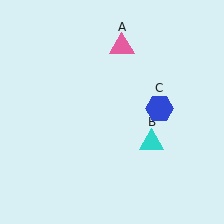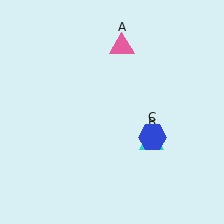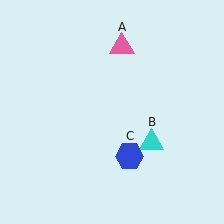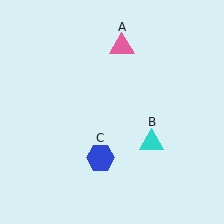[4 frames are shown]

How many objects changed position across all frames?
1 object changed position: blue hexagon (object C).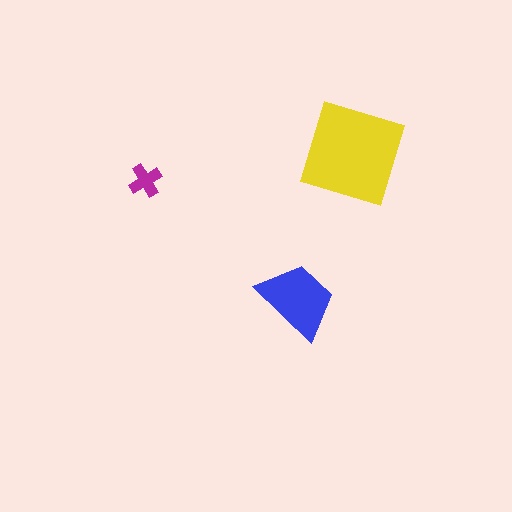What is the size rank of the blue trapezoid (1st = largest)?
2nd.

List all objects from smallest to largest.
The magenta cross, the blue trapezoid, the yellow square.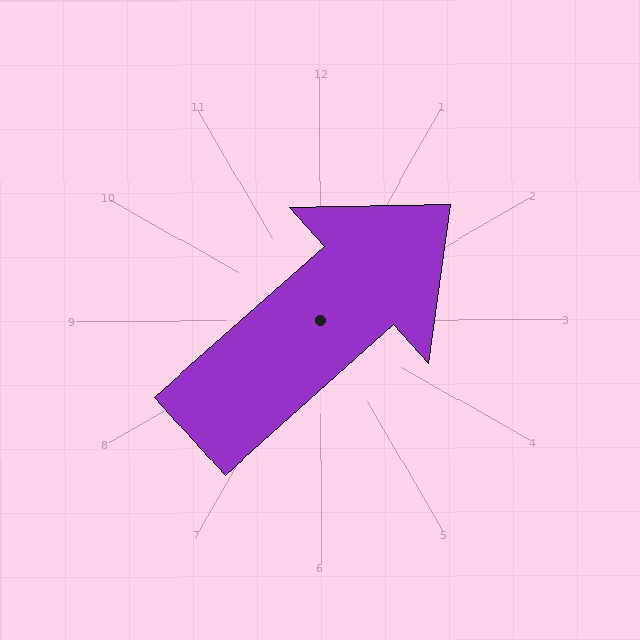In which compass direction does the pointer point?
Northeast.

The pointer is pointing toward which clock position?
Roughly 2 o'clock.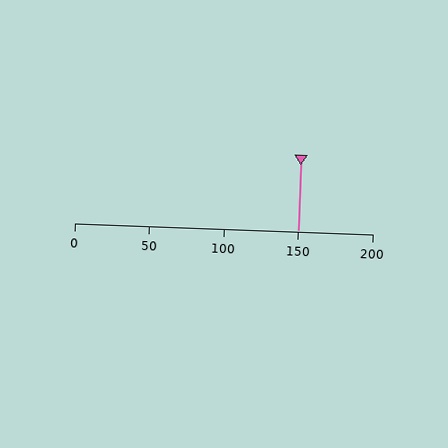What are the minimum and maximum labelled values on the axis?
The axis runs from 0 to 200.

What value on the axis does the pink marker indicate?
The marker indicates approximately 150.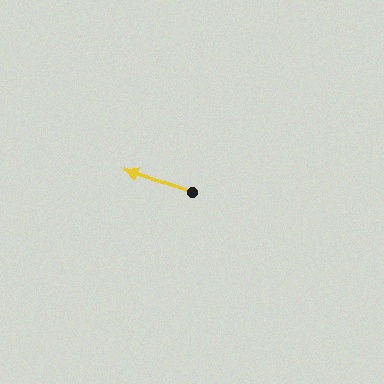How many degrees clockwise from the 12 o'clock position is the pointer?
Approximately 289 degrees.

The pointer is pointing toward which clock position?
Roughly 10 o'clock.